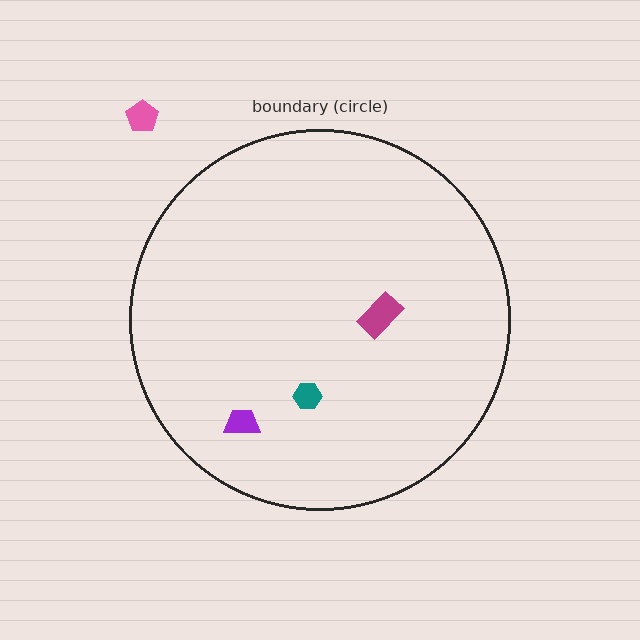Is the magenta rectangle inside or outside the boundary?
Inside.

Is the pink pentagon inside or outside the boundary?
Outside.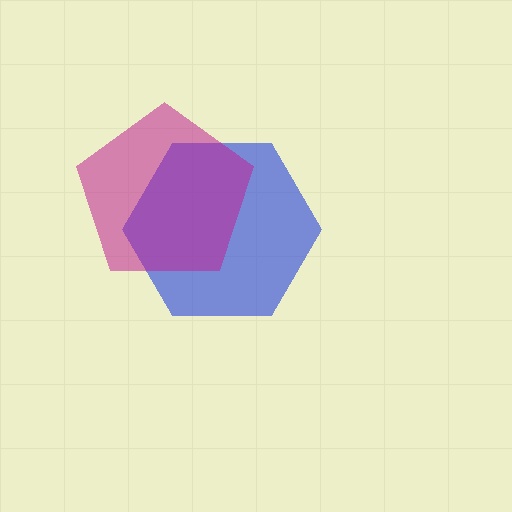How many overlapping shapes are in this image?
There are 2 overlapping shapes in the image.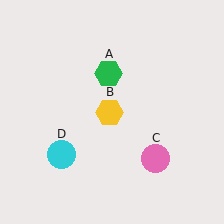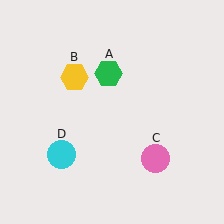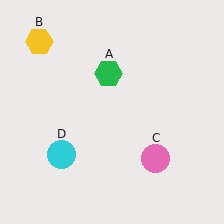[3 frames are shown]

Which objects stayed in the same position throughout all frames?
Green hexagon (object A) and pink circle (object C) and cyan circle (object D) remained stationary.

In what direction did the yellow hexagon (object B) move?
The yellow hexagon (object B) moved up and to the left.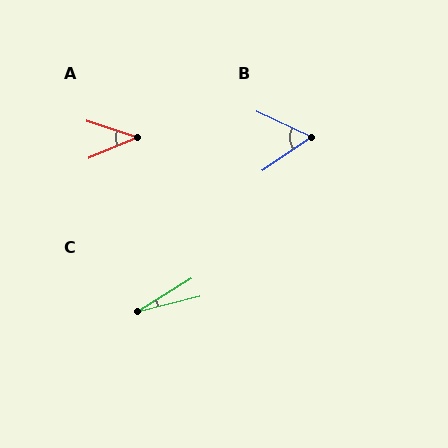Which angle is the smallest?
C, at approximately 18 degrees.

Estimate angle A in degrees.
Approximately 41 degrees.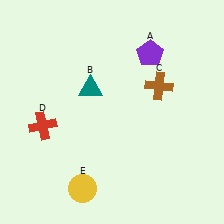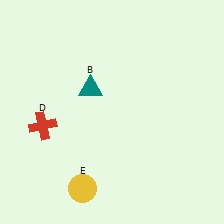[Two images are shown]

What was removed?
The brown cross (C), the purple pentagon (A) were removed in Image 2.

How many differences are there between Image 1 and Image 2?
There are 2 differences between the two images.